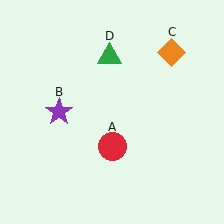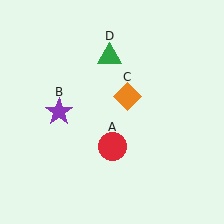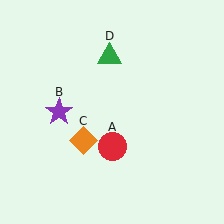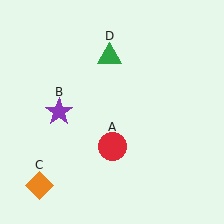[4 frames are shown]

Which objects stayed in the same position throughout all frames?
Red circle (object A) and purple star (object B) and green triangle (object D) remained stationary.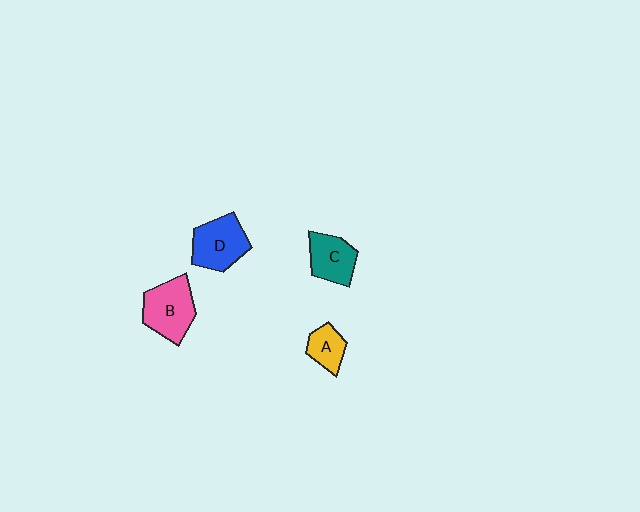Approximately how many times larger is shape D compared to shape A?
Approximately 1.8 times.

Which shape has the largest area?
Shape B (pink).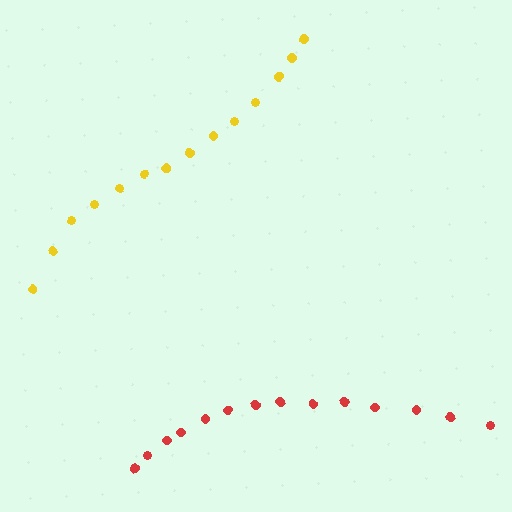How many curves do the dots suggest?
There are 2 distinct paths.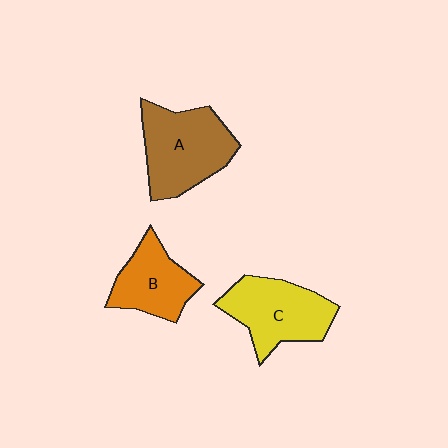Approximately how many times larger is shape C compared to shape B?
Approximately 1.3 times.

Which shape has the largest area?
Shape A (brown).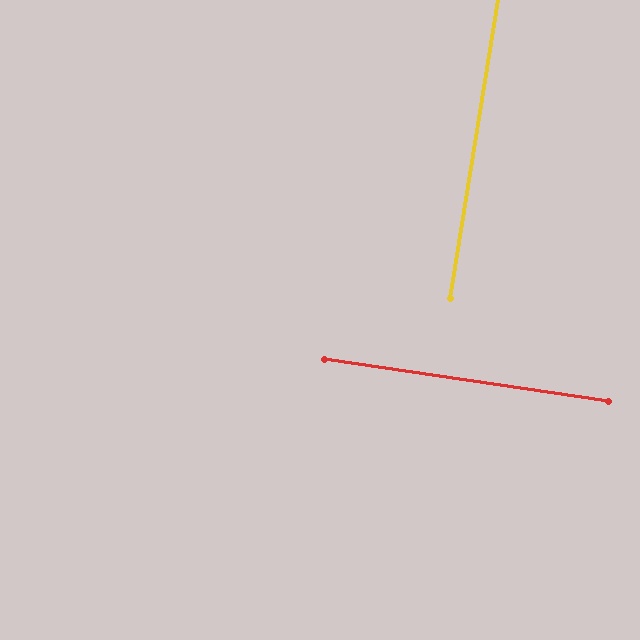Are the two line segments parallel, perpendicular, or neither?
Perpendicular — they meet at approximately 89°.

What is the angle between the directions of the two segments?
Approximately 89 degrees.